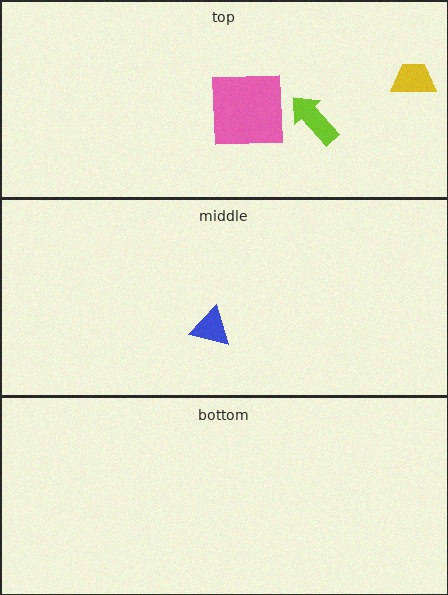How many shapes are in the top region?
3.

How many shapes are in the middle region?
1.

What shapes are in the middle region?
The blue triangle.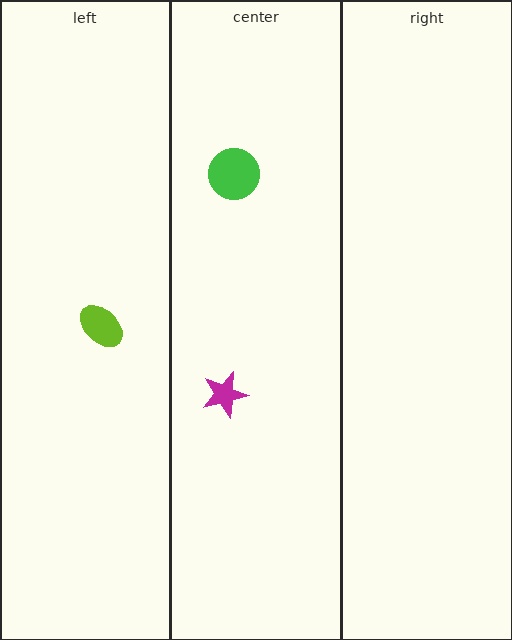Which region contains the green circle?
The center region.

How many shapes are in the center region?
2.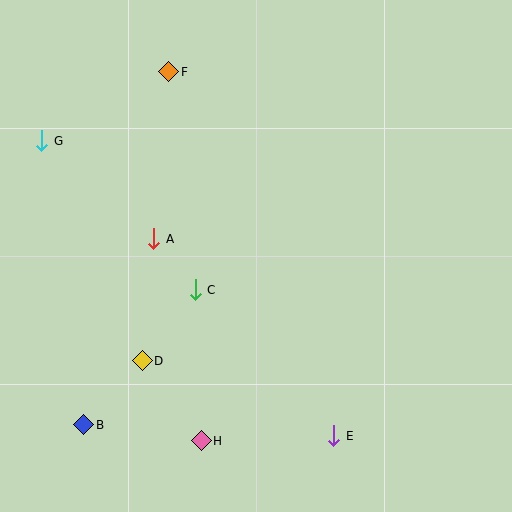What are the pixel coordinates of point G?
Point G is at (42, 141).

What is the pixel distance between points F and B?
The distance between F and B is 363 pixels.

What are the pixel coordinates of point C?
Point C is at (195, 290).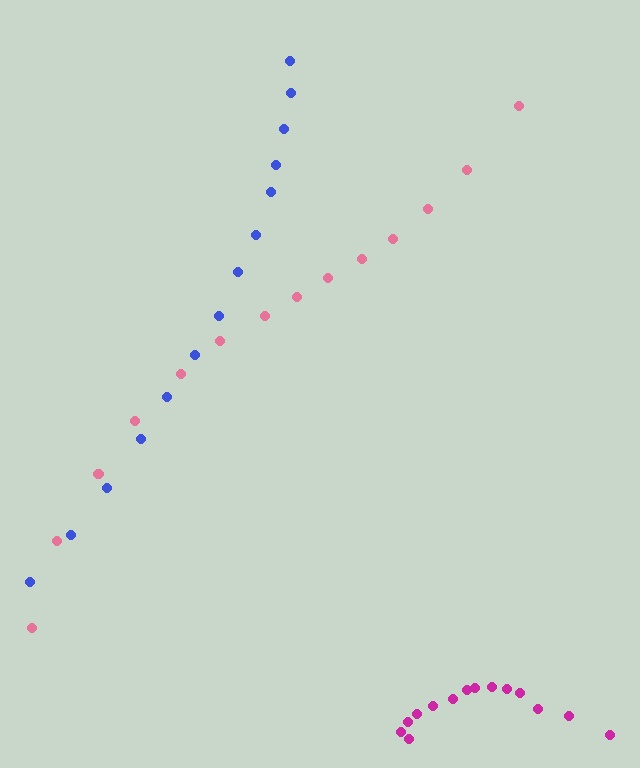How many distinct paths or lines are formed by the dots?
There are 3 distinct paths.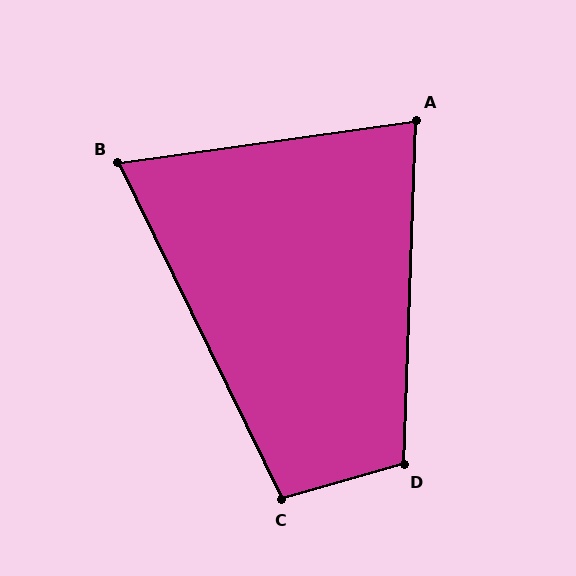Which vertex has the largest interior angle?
D, at approximately 108 degrees.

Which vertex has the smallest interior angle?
B, at approximately 72 degrees.